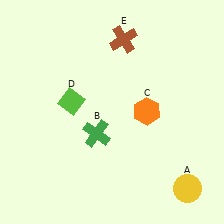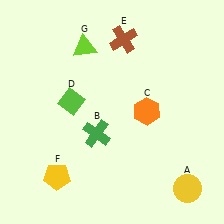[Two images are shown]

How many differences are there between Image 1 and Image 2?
There are 2 differences between the two images.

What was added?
A yellow pentagon (F), a lime triangle (G) were added in Image 2.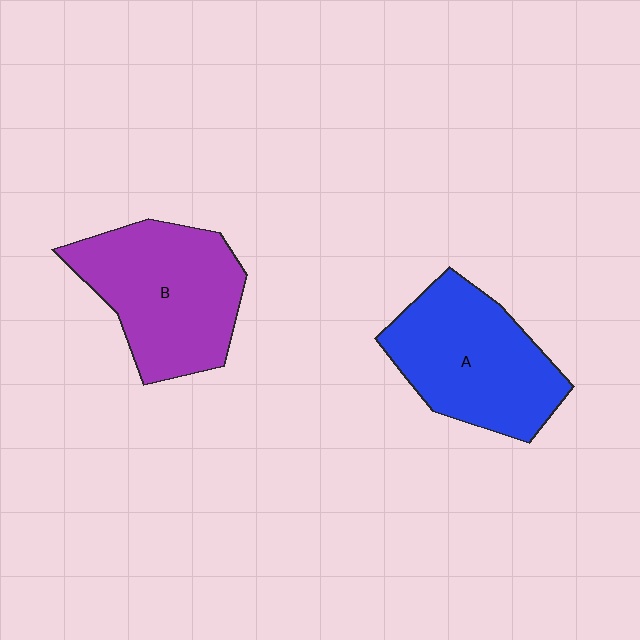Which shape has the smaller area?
Shape A (blue).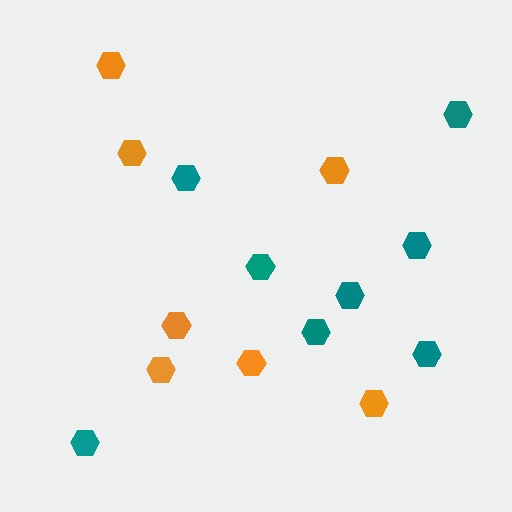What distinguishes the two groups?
There are 2 groups: one group of orange hexagons (7) and one group of teal hexagons (8).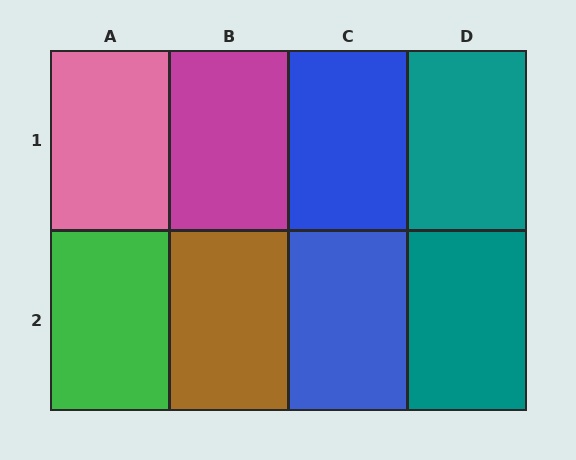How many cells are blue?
2 cells are blue.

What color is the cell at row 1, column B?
Magenta.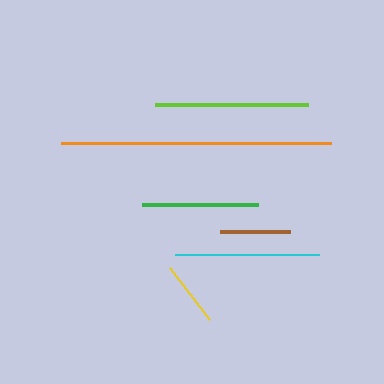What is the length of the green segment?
The green segment is approximately 116 pixels long.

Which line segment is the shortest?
The yellow line is the shortest at approximately 66 pixels.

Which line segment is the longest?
The orange line is the longest at approximately 270 pixels.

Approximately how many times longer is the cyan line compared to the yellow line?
The cyan line is approximately 2.2 times the length of the yellow line.